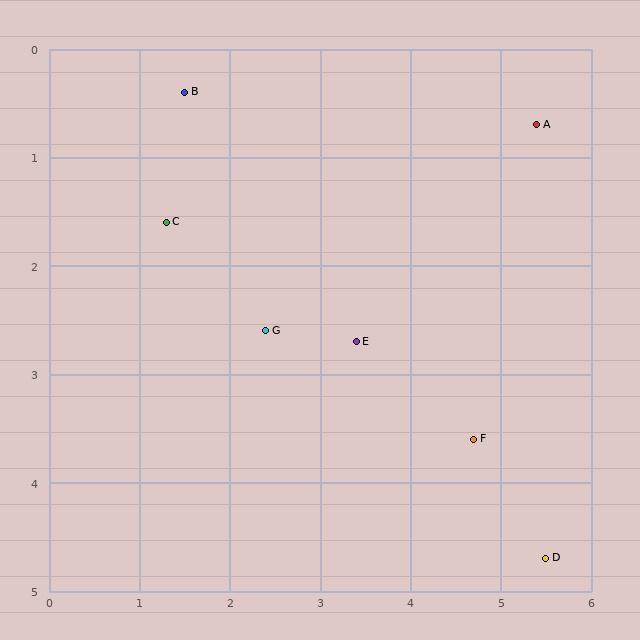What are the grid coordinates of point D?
Point D is at approximately (5.5, 4.7).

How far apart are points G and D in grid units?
Points G and D are about 3.7 grid units apart.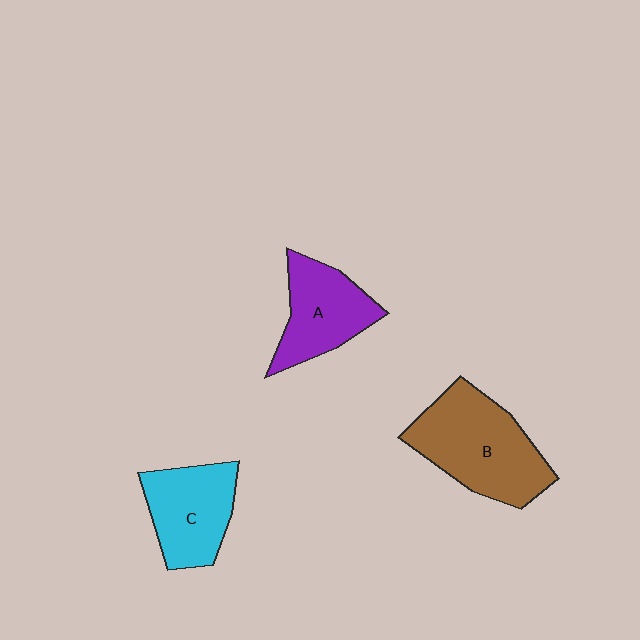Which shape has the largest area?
Shape B (brown).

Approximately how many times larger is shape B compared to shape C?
Approximately 1.4 times.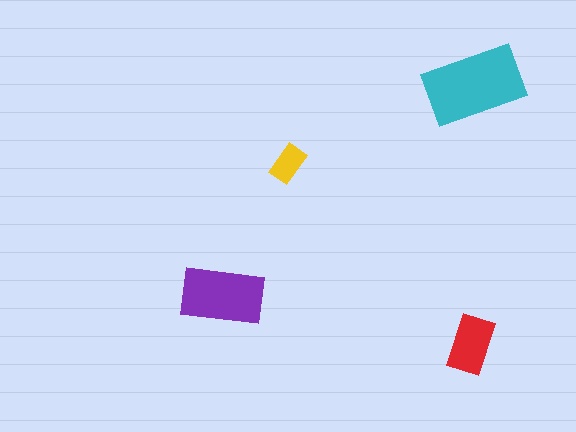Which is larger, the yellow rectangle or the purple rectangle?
The purple one.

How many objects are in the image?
There are 4 objects in the image.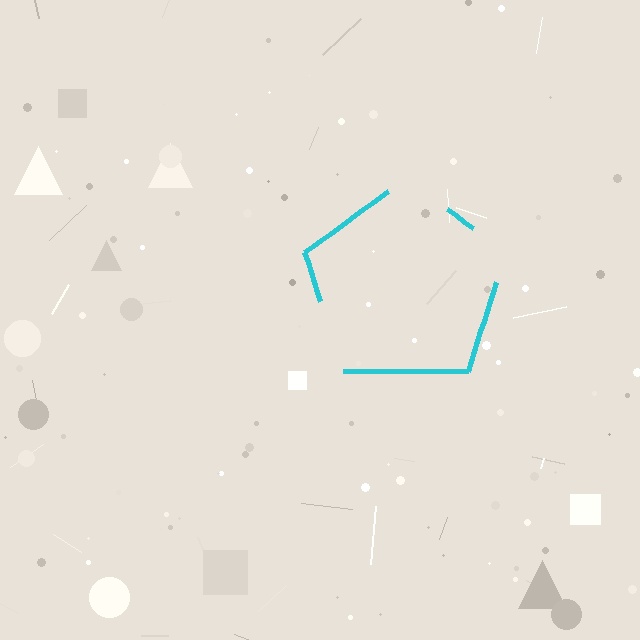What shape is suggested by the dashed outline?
The dashed outline suggests a pentagon.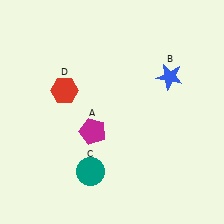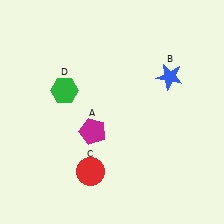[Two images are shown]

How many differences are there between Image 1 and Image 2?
There are 2 differences between the two images.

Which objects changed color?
C changed from teal to red. D changed from red to green.